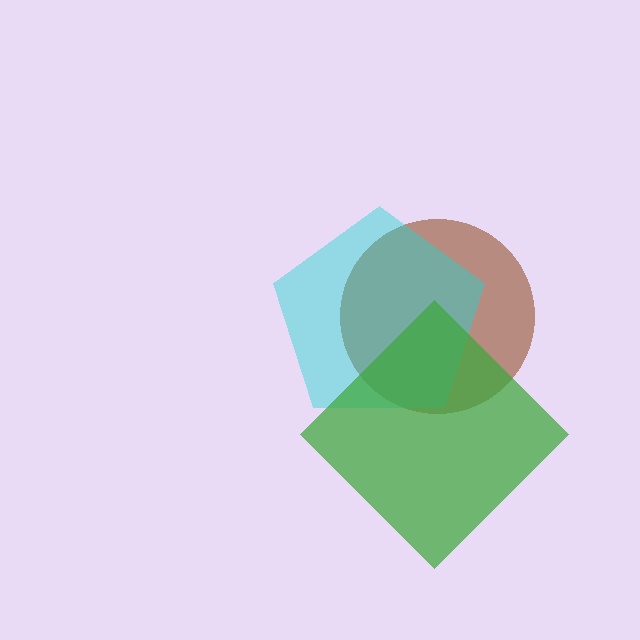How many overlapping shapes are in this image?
There are 3 overlapping shapes in the image.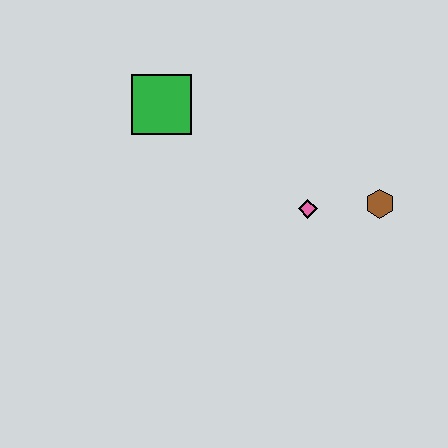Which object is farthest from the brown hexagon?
The green square is farthest from the brown hexagon.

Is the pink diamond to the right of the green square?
Yes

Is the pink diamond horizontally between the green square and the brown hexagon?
Yes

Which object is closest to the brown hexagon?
The pink diamond is closest to the brown hexagon.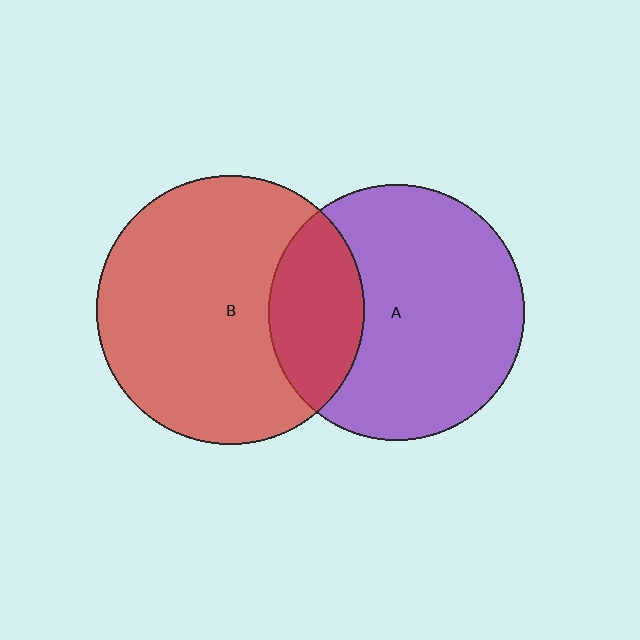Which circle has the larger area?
Circle B (red).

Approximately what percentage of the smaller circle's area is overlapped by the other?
Approximately 25%.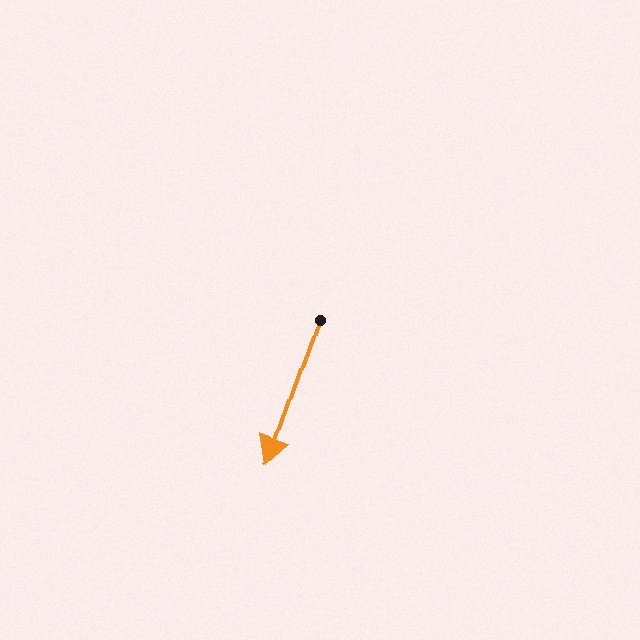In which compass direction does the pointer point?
South.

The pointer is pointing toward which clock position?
Roughly 7 o'clock.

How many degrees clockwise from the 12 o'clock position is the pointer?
Approximately 199 degrees.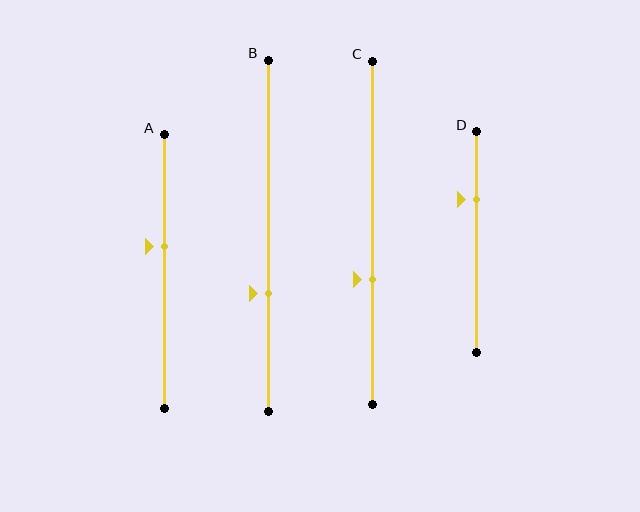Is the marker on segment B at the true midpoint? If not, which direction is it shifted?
No, the marker on segment B is shifted downward by about 16% of the segment length.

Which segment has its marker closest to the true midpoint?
Segment A has its marker closest to the true midpoint.